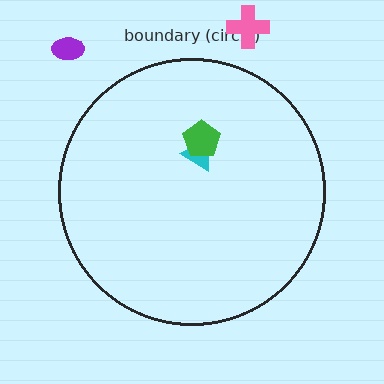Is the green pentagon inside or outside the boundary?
Inside.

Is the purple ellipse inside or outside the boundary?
Outside.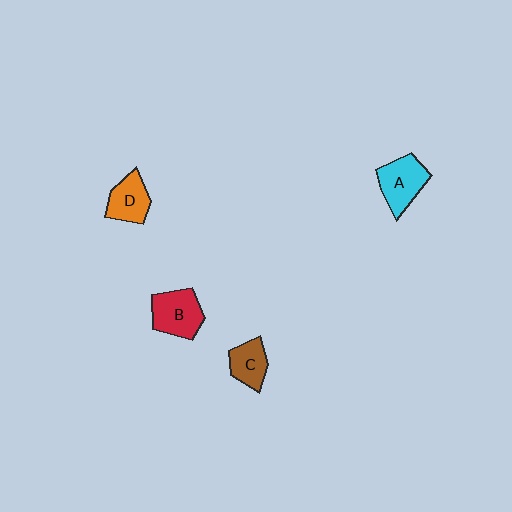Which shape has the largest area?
Shape B (red).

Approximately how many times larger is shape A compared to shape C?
Approximately 1.4 times.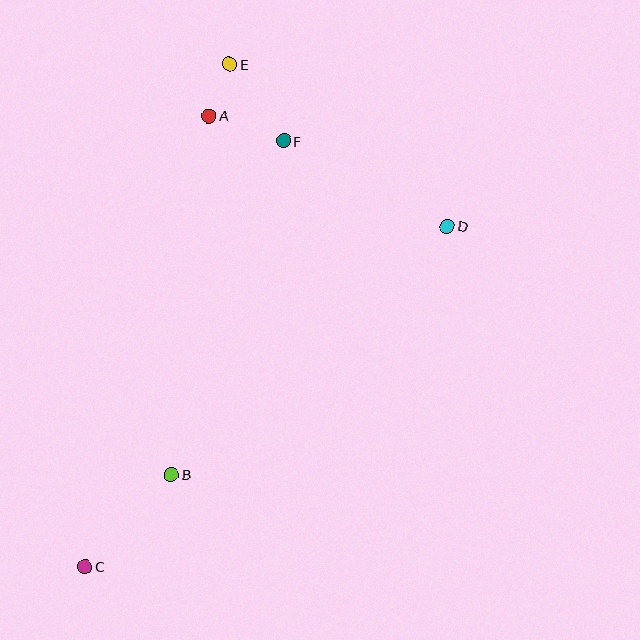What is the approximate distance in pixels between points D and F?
The distance between D and F is approximately 185 pixels.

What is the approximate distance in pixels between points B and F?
The distance between B and F is approximately 352 pixels.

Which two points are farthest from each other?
Points C and E are farthest from each other.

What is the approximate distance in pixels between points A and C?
The distance between A and C is approximately 468 pixels.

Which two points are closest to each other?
Points A and E are closest to each other.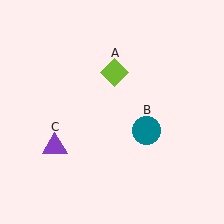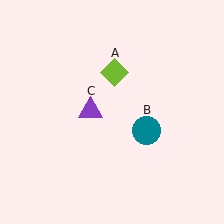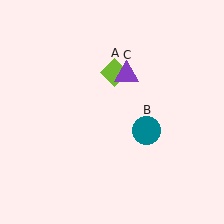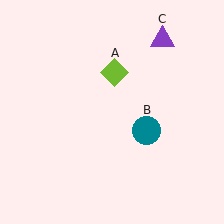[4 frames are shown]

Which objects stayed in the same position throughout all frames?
Lime diamond (object A) and teal circle (object B) remained stationary.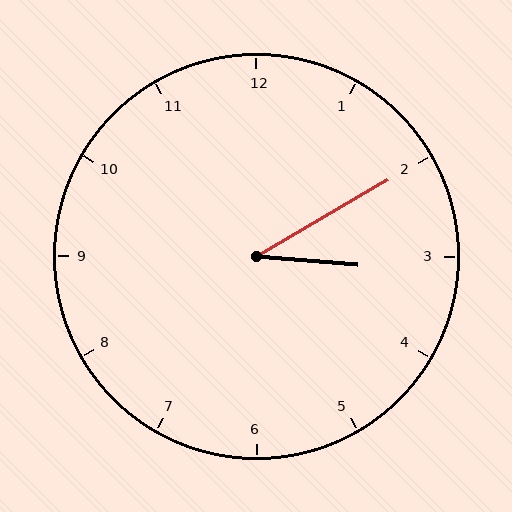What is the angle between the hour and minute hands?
Approximately 35 degrees.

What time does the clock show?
3:10.